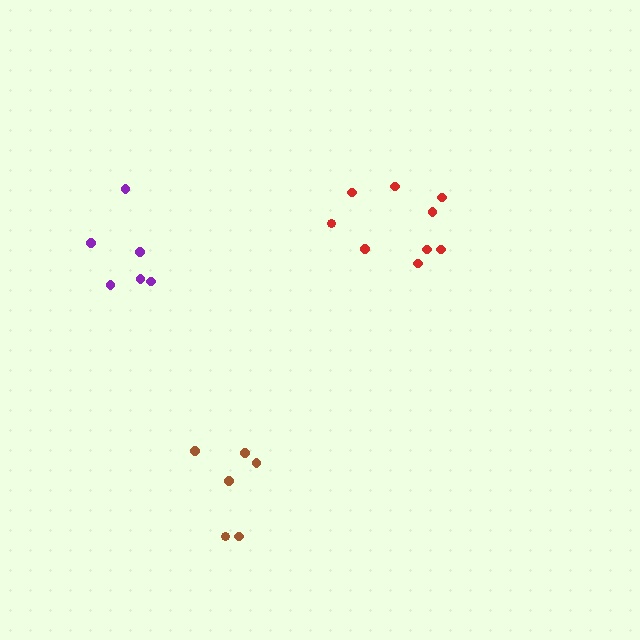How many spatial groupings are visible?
There are 3 spatial groupings.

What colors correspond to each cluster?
The clusters are colored: red, purple, brown.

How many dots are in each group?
Group 1: 9 dots, Group 2: 6 dots, Group 3: 6 dots (21 total).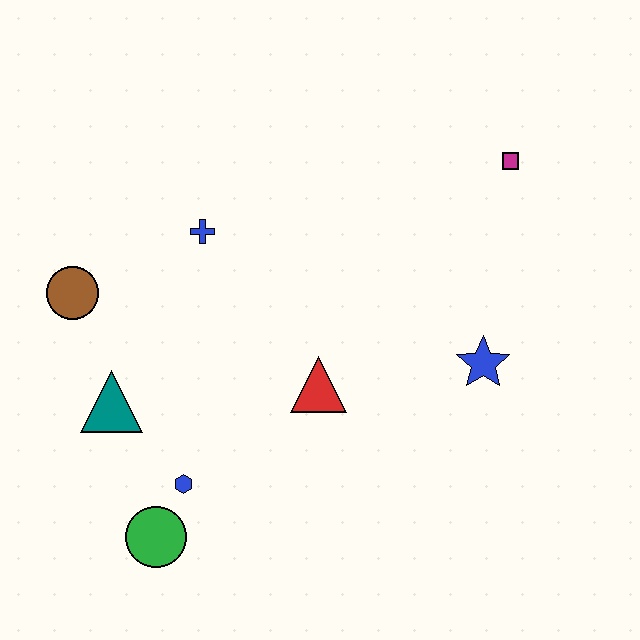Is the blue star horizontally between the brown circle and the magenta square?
Yes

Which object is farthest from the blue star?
The brown circle is farthest from the blue star.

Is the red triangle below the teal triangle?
No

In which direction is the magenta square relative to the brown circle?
The magenta square is to the right of the brown circle.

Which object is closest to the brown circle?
The teal triangle is closest to the brown circle.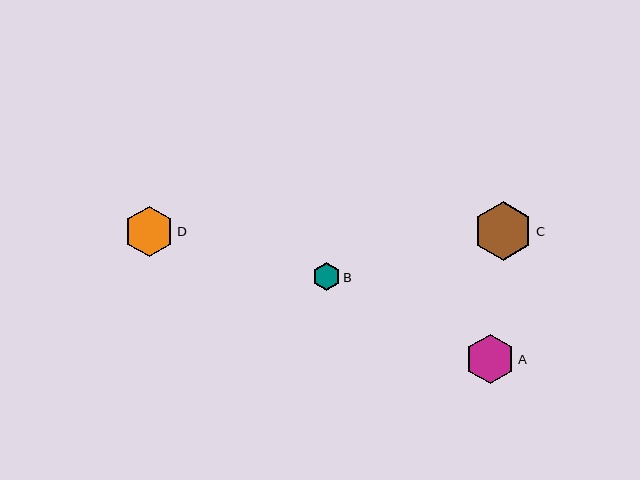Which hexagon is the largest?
Hexagon C is the largest with a size of approximately 59 pixels.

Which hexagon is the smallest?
Hexagon B is the smallest with a size of approximately 28 pixels.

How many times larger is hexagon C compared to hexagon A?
Hexagon C is approximately 1.2 times the size of hexagon A.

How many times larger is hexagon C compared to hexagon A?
Hexagon C is approximately 1.2 times the size of hexagon A.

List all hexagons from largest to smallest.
From largest to smallest: C, D, A, B.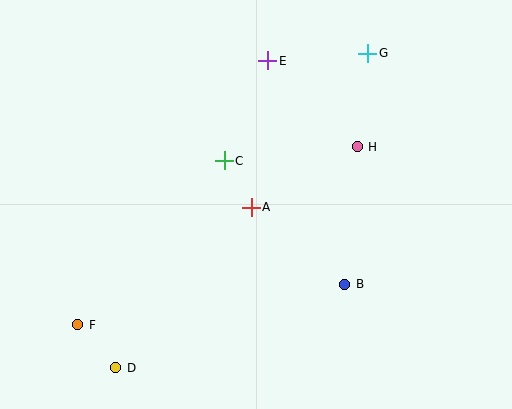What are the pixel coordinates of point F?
Point F is at (78, 325).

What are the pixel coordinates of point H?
Point H is at (357, 147).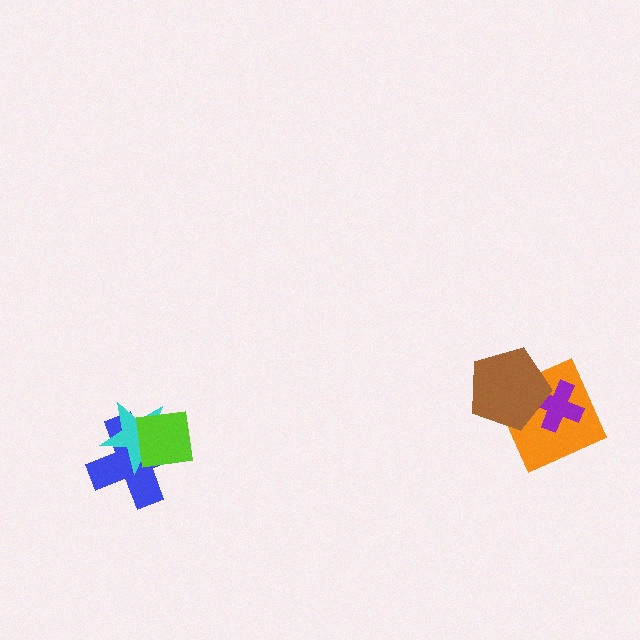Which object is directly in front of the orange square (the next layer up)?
The purple cross is directly in front of the orange square.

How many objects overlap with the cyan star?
2 objects overlap with the cyan star.